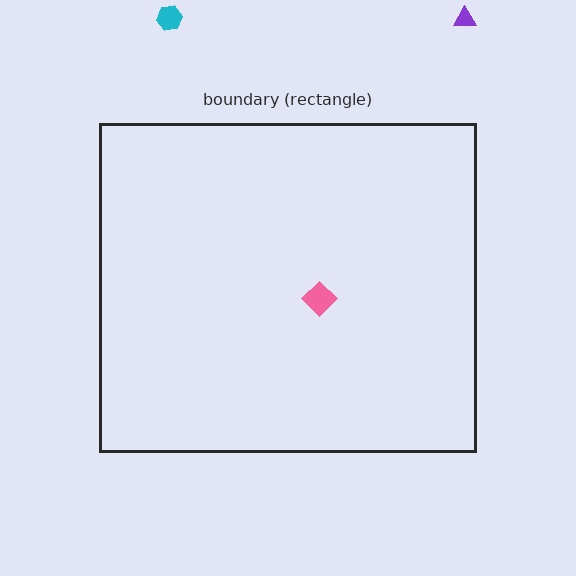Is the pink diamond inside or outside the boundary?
Inside.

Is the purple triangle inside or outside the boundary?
Outside.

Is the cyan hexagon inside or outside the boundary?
Outside.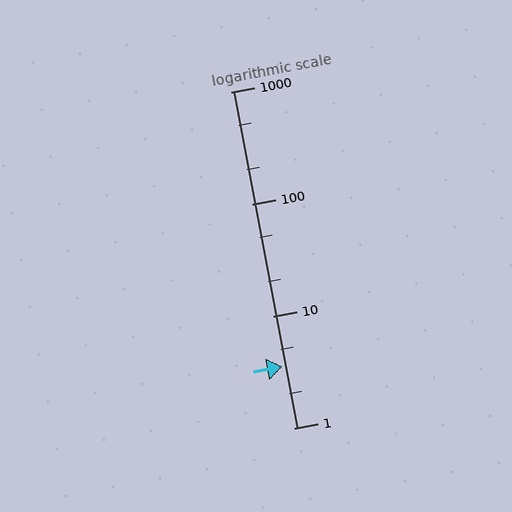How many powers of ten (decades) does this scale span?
The scale spans 3 decades, from 1 to 1000.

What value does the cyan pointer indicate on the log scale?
The pointer indicates approximately 3.5.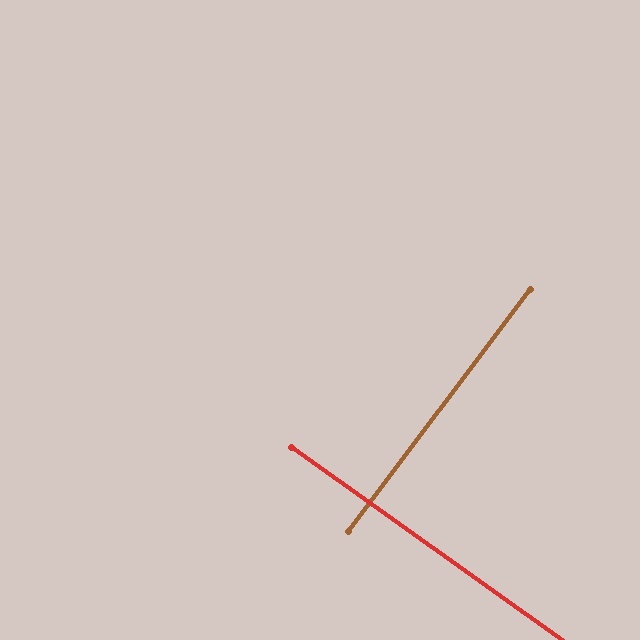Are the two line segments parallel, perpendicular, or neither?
Perpendicular — they meet at approximately 89°.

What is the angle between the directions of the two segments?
Approximately 89 degrees.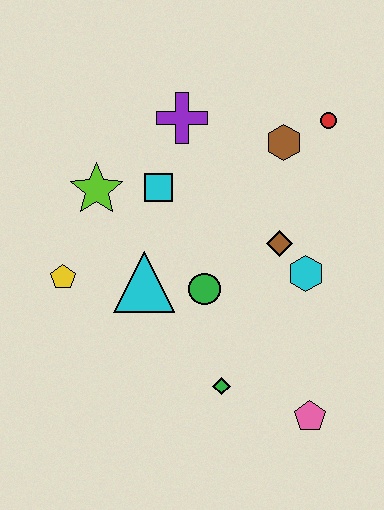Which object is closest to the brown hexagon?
The red circle is closest to the brown hexagon.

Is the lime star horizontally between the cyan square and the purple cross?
No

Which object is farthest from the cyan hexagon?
The yellow pentagon is farthest from the cyan hexagon.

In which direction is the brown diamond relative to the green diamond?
The brown diamond is above the green diamond.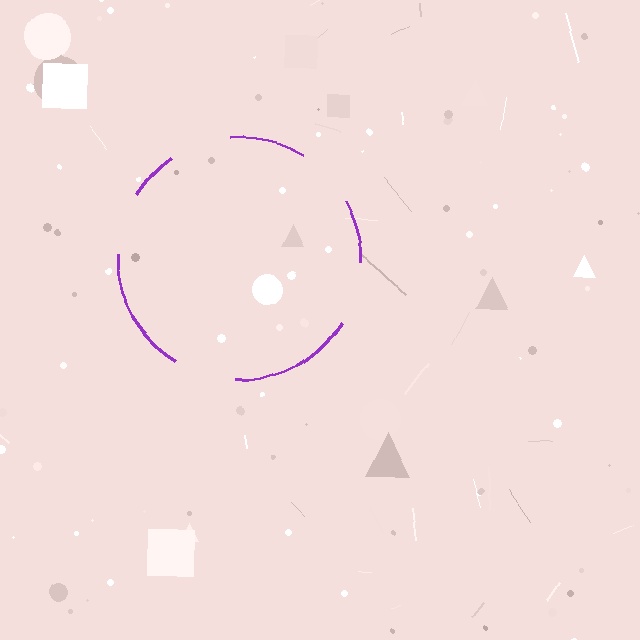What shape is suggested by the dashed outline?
The dashed outline suggests a circle.